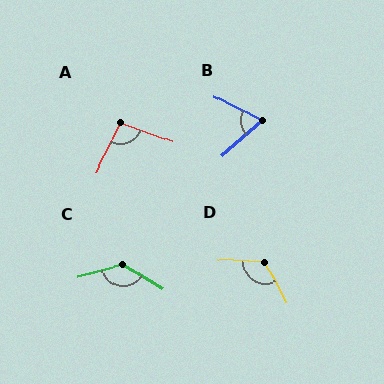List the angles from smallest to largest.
B (69°), A (97°), D (119°), C (134°).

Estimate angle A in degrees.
Approximately 97 degrees.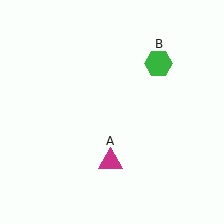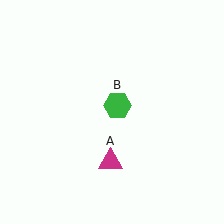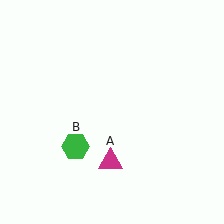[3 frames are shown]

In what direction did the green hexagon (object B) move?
The green hexagon (object B) moved down and to the left.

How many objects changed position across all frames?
1 object changed position: green hexagon (object B).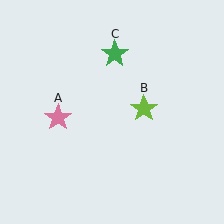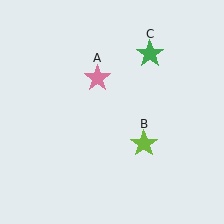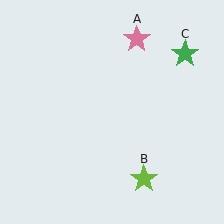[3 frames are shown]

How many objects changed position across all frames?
3 objects changed position: pink star (object A), lime star (object B), green star (object C).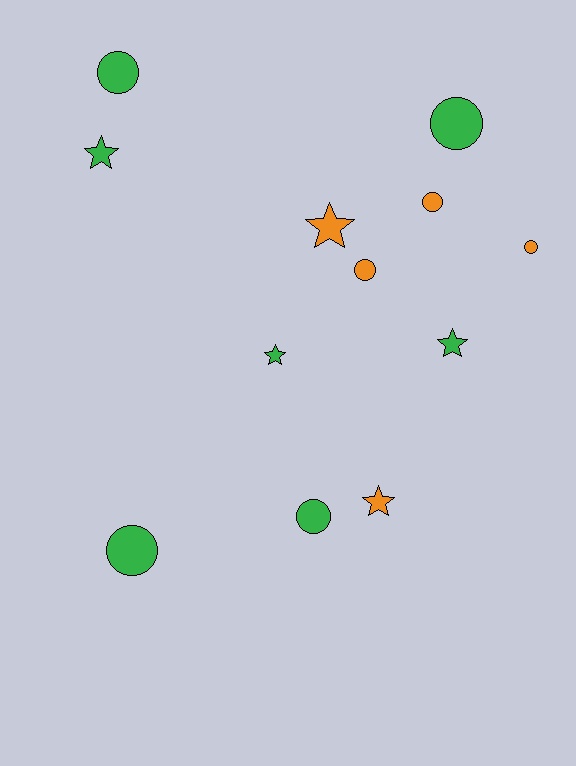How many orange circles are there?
There are 3 orange circles.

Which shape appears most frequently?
Circle, with 7 objects.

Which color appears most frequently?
Green, with 7 objects.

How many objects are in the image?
There are 12 objects.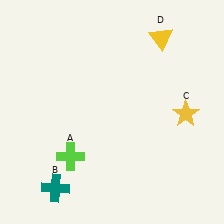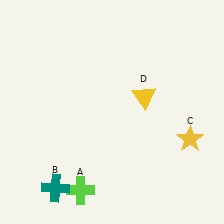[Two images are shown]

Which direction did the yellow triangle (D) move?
The yellow triangle (D) moved down.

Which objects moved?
The objects that moved are: the lime cross (A), the yellow star (C), the yellow triangle (D).